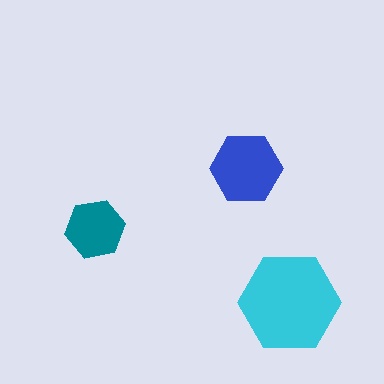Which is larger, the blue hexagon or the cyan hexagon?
The cyan one.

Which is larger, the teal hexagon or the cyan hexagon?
The cyan one.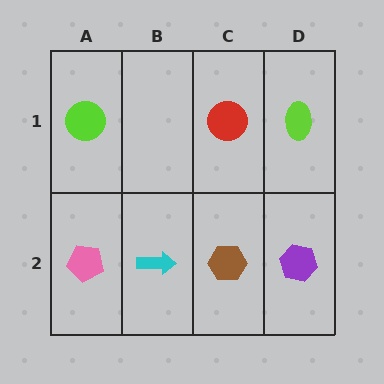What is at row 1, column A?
A lime circle.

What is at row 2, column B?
A cyan arrow.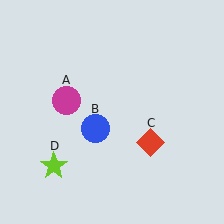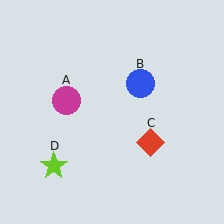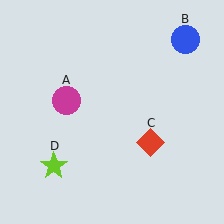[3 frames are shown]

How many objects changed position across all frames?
1 object changed position: blue circle (object B).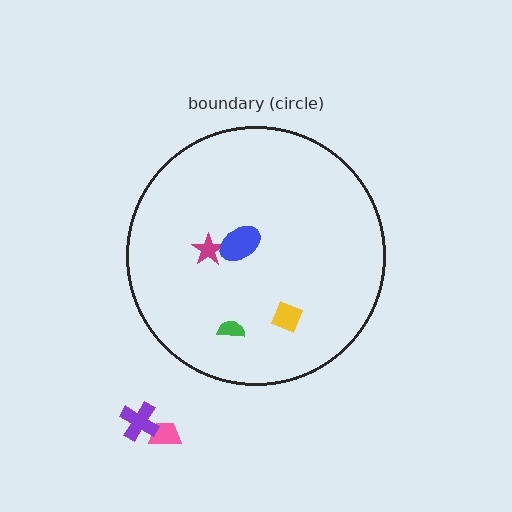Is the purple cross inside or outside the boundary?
Outside.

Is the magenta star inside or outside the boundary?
Inside.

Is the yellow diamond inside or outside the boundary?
Inside.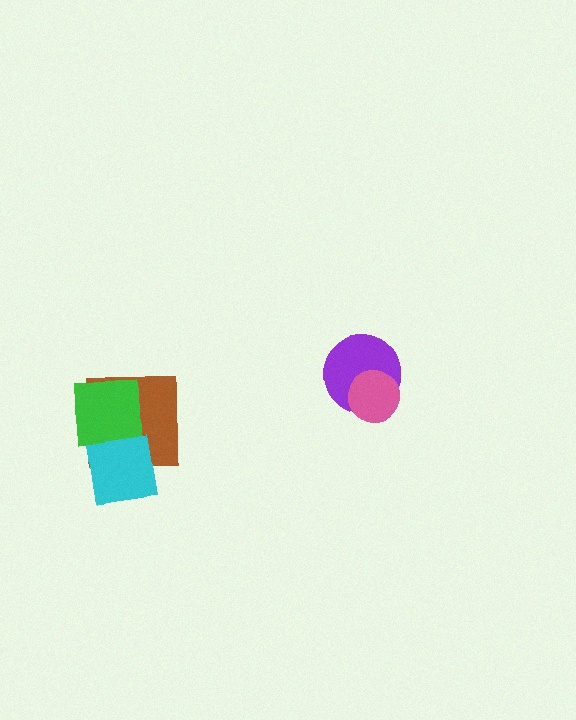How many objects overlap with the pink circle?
1 object overlaps with the pink circle.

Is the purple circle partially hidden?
Yes, it is partially covered by another shape.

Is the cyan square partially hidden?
No, no other shape covers it.